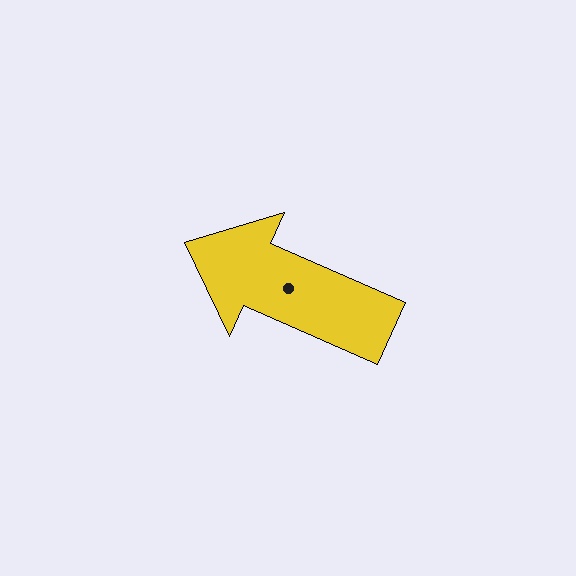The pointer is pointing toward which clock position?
Roughly 10 o'clock.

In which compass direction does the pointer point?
Northwest.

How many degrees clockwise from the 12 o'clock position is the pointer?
Approximately 294 degrees.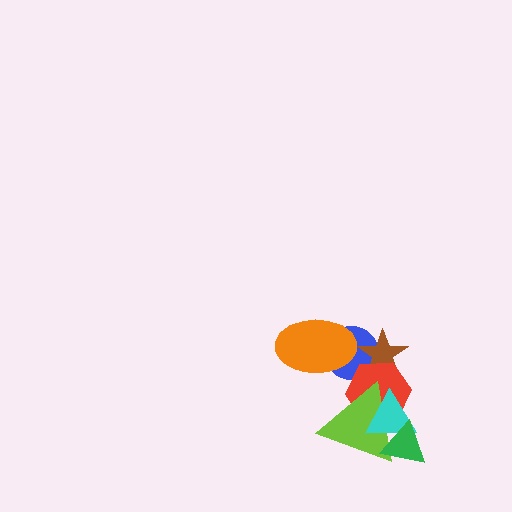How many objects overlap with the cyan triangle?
3 objects overlap with the cyan triangle.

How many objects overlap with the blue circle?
3 objects overlap with the blue circle.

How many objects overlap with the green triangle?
2 objects overlap with the green triangle.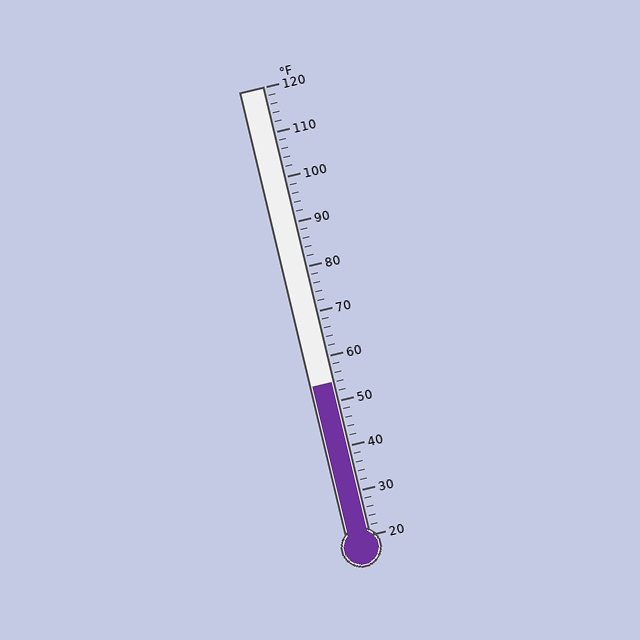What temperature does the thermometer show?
The thermometer shows approximately 54°F.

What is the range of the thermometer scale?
The thermometer scale ranges from 20°F to 120°F.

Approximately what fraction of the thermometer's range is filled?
The thermometer is filled to approximately 35% of its range.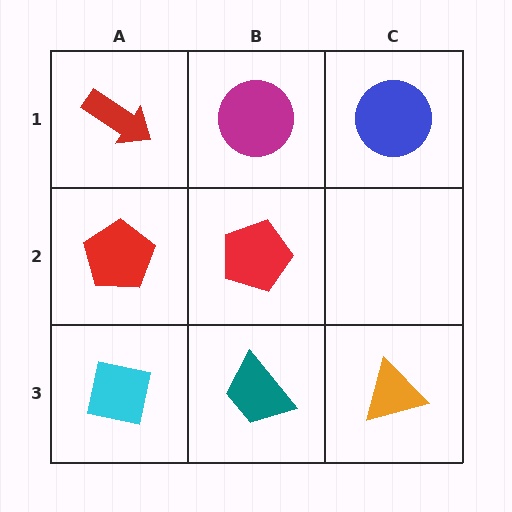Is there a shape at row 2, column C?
No, that cell is empty.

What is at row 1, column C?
A blue circle.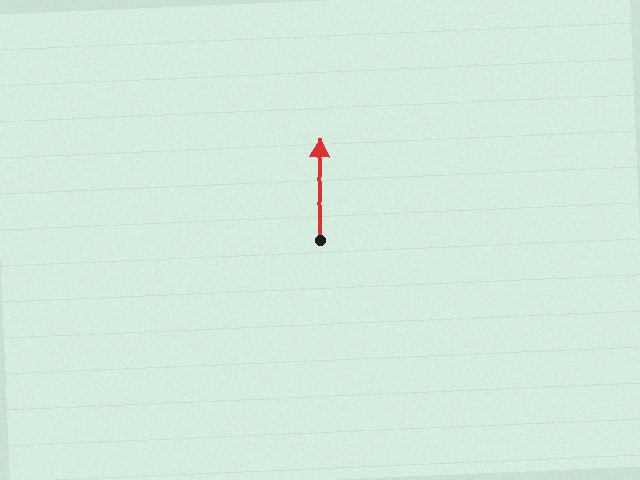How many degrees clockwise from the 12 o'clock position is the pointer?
Approximately 2 degrees.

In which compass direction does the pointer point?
North.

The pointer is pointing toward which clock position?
Roughly 12 o'clock.